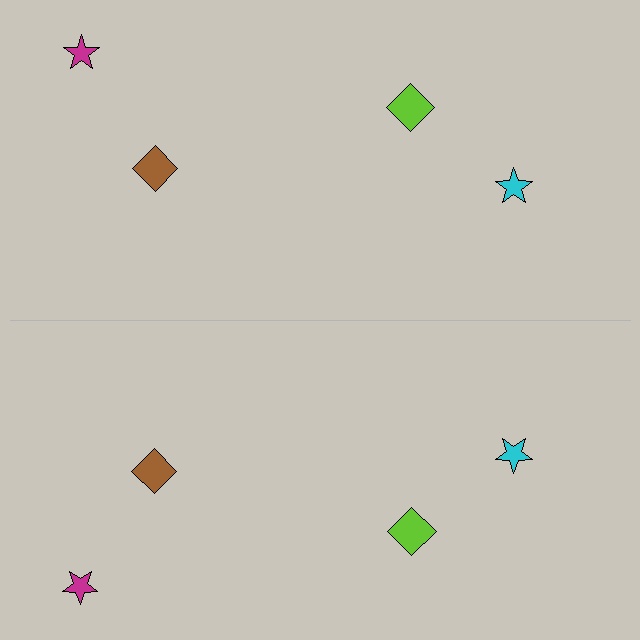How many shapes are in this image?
There are 8 shapes in this image.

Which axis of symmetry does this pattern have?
The pattern has a horizontal axis of symmetry running through the center of the image.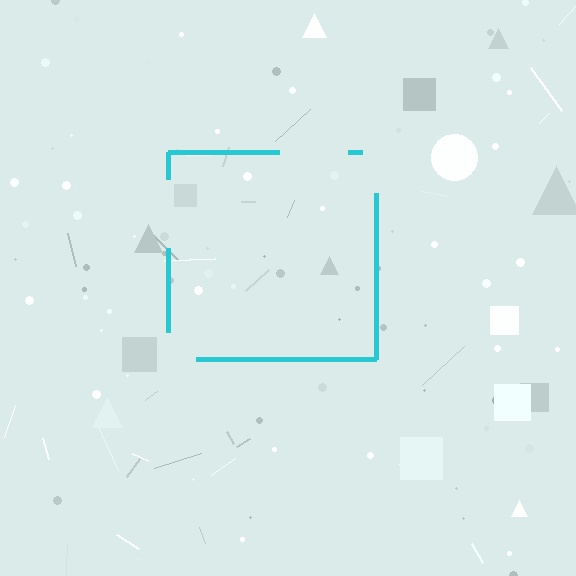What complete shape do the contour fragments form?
The contour fragments form a square.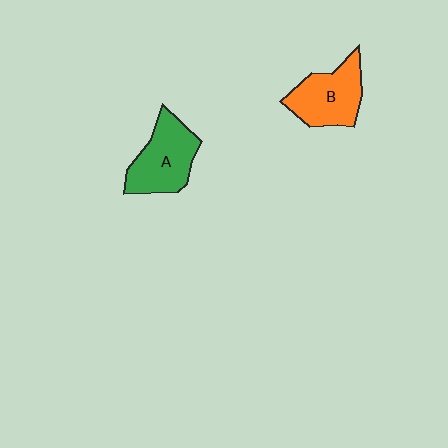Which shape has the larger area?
Shape A (green).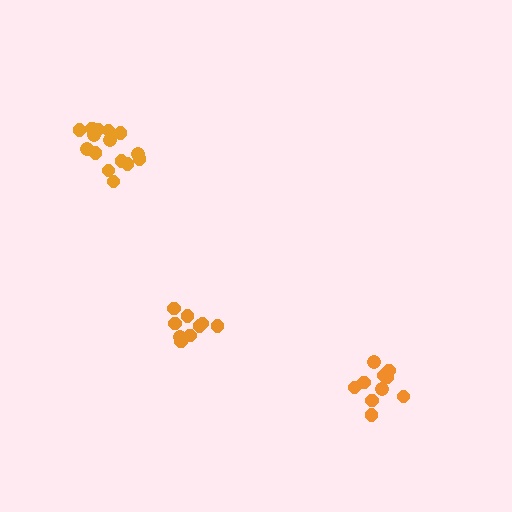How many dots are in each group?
Group 1: 10 dots, Group 2: 9 dots, Group 3: 15 dots (34 total).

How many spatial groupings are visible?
There are 3 spatial groupings.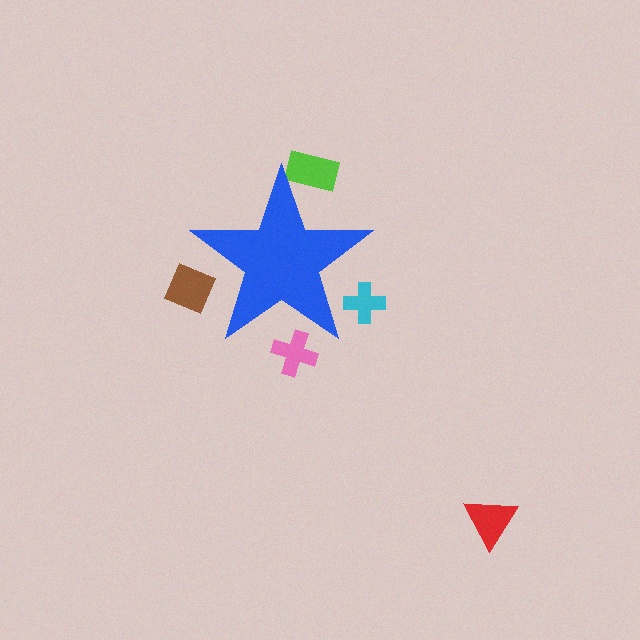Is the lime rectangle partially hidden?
Yes, the lime rectangle is partially hidden behind the blue star.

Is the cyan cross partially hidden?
Yes, the cyan cross is partially hidden behind the blue star.